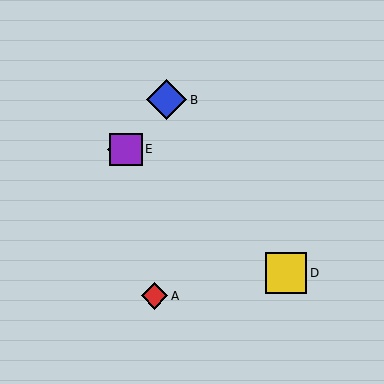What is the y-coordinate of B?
Object B is at y≈100.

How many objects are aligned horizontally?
2 objects (C, E) are aligned horizontally.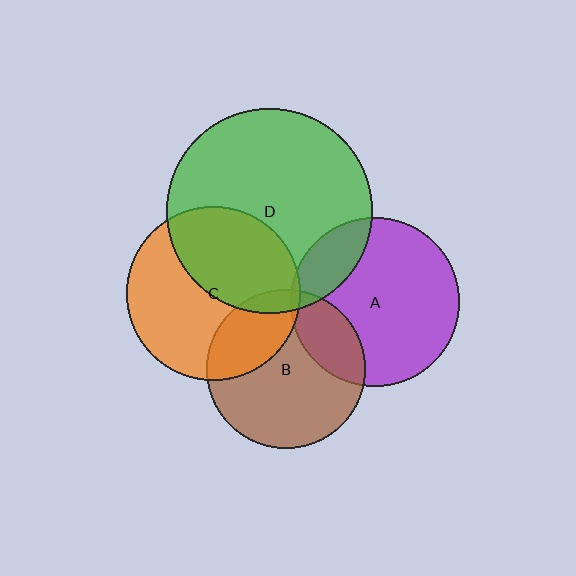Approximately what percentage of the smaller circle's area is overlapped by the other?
Approximately 20%.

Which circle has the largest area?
Circle D (green).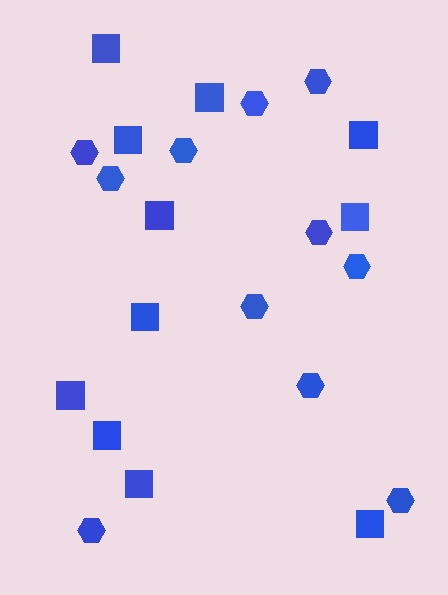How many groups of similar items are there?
There are 2 groups: one group of hexagons (11) and one group of squares (11).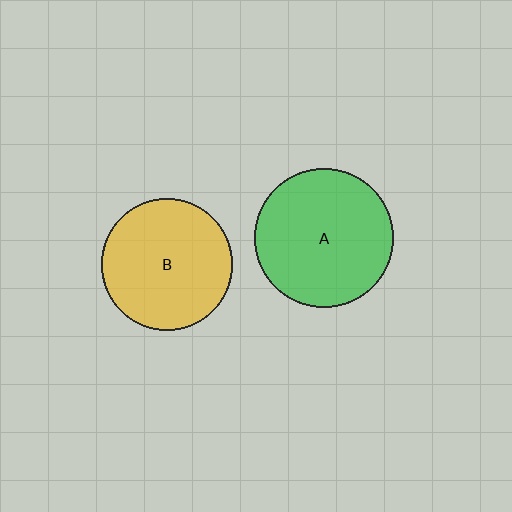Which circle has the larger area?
Circle A (green).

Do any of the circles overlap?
No, none of the circles overlap.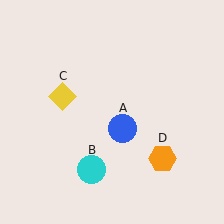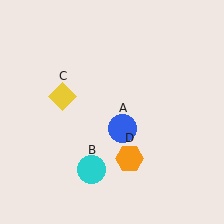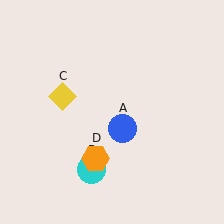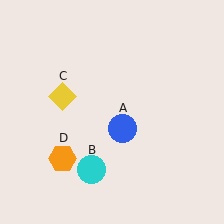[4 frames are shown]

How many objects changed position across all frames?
1 object changed position: orange hexagon (object D).